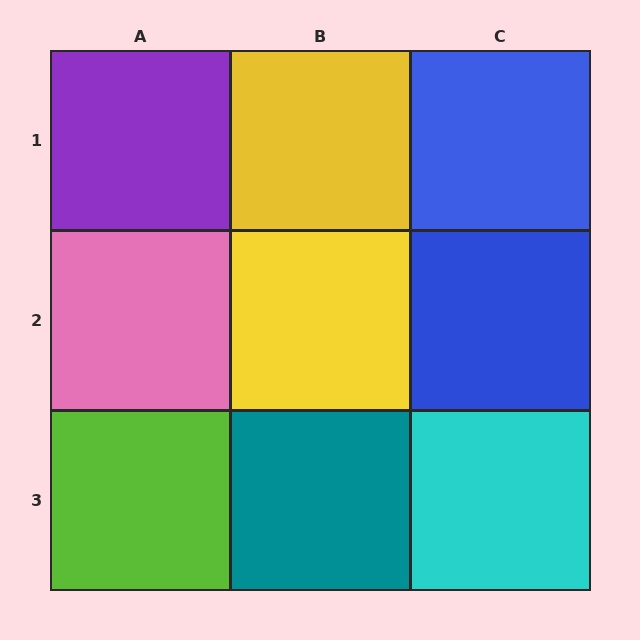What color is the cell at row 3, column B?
Teal.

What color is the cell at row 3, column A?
Lime.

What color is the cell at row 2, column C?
Blue.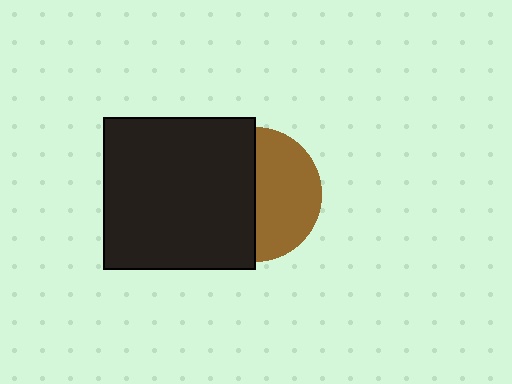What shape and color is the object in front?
The object in front is a black square.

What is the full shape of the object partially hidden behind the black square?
The partially hidden object is a brown circle.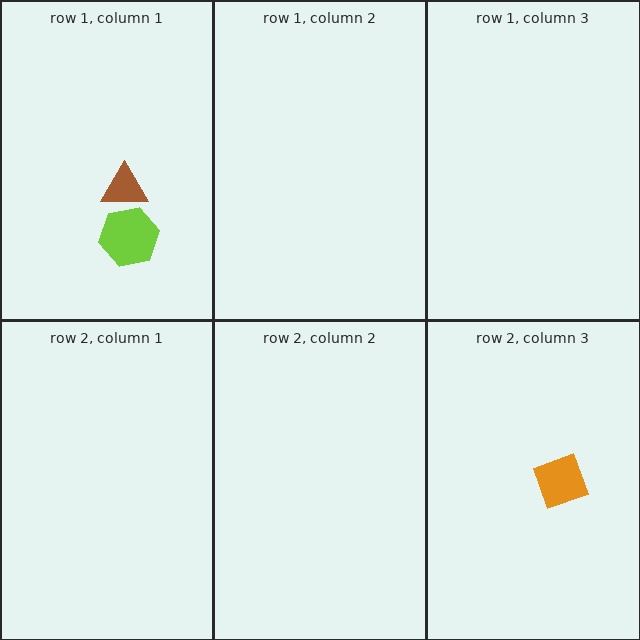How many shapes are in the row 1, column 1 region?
2.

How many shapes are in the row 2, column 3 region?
1.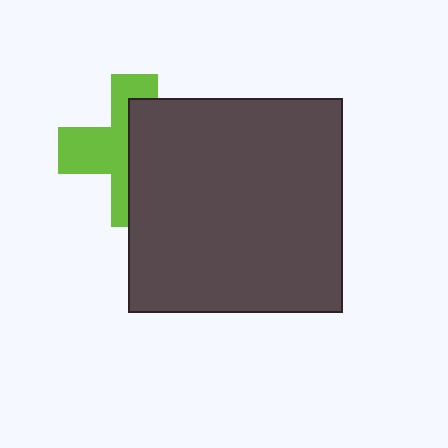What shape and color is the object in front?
The object in front is a dark gray square.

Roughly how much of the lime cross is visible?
About half of it is visible (roughly 47%).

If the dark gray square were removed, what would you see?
You would see the complete lime cross.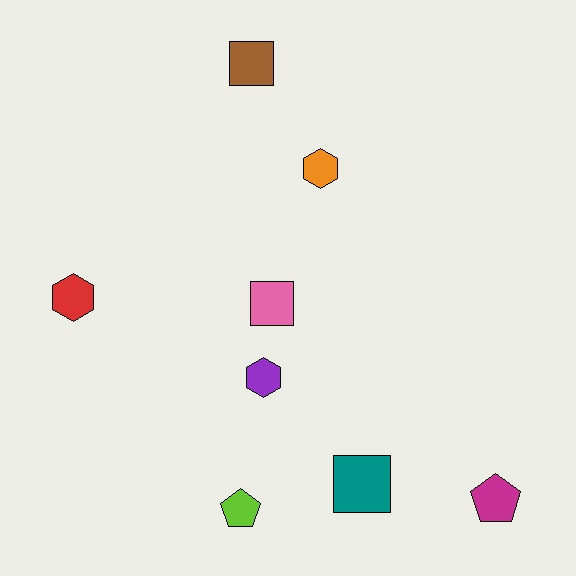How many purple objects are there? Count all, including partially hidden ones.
There is 1 purple object.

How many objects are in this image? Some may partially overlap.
There are 8 objects.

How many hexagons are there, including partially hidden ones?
There are 3 hexagons.